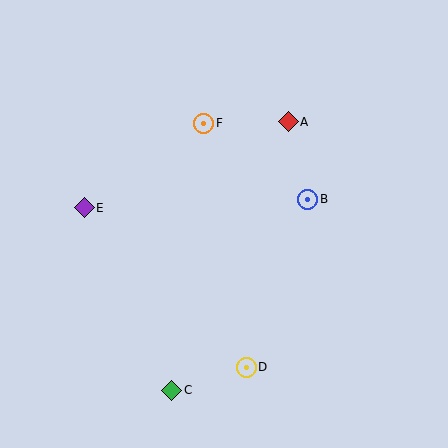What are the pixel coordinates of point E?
Point E is at (84, 208).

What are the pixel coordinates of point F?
Point F is at (204, 123).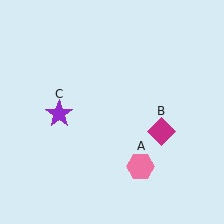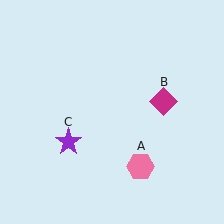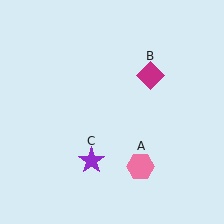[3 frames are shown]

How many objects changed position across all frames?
2 objects changed position: magenta diamond (object B), purple star (object C).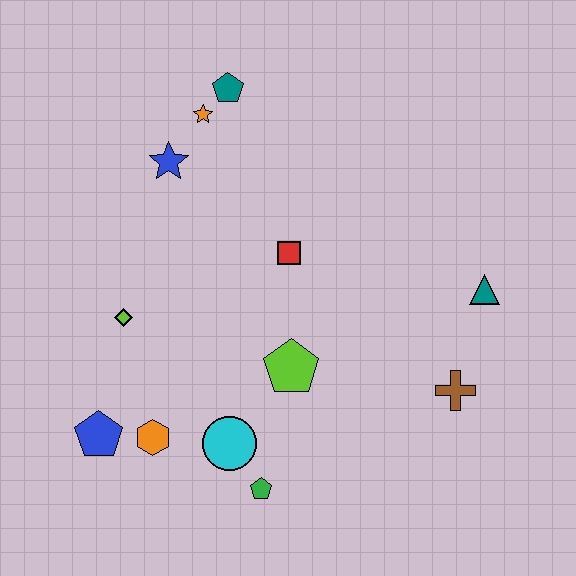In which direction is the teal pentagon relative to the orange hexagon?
The teal pentagon is above the orange hexagon.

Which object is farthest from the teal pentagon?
The green pentagon is farthest from the teal pentagon.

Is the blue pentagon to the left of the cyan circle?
Yes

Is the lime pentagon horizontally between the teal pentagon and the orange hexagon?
No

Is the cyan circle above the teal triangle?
No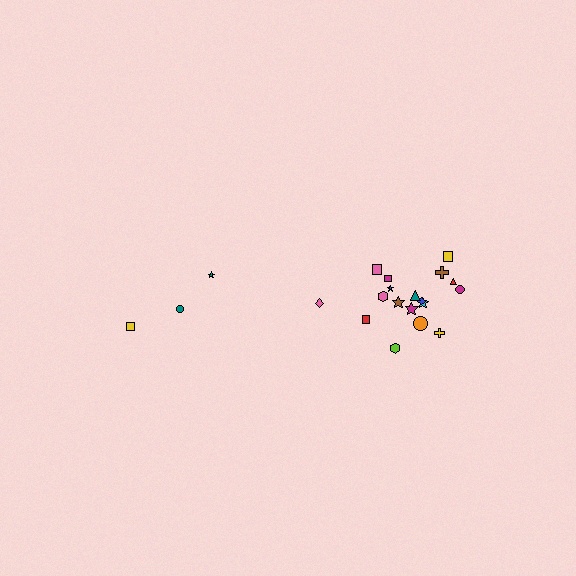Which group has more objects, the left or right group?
The right group.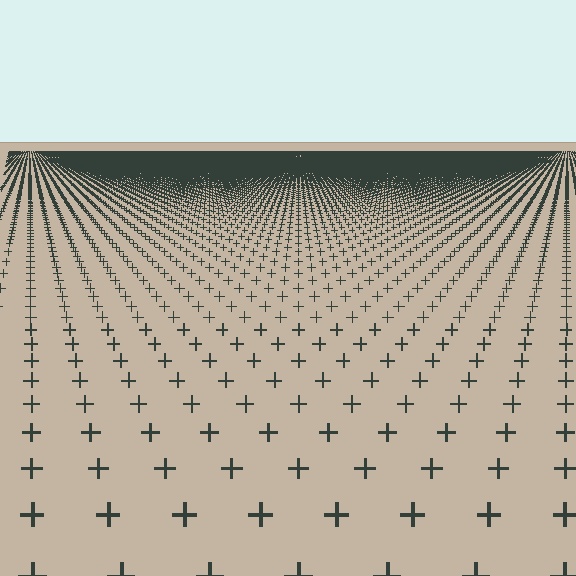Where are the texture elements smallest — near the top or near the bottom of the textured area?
Near the top.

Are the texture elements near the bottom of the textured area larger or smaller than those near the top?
Larger. Near the bottom, elements are closer to the viewer and appear at a bigger on-screen size.